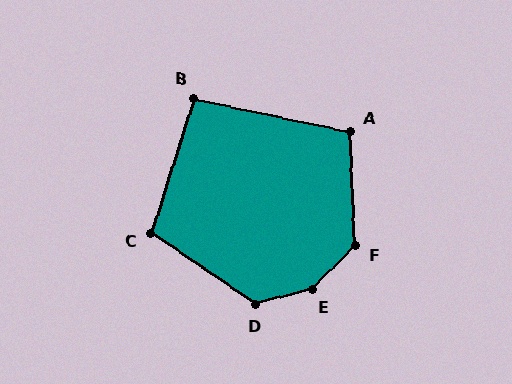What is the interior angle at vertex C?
Approximately 107 degrees (obtuse).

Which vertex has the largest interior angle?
E, at approximately 149 degrees.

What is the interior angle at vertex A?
Approximately 104 degrees (obtuse).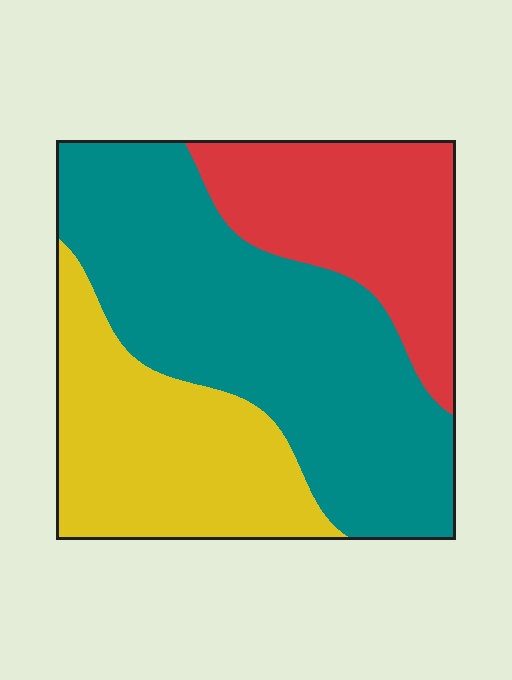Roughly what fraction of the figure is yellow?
Yellow takes up between a sixth and a third of the figure.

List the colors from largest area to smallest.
From largest to smallest: teal, yellow, red.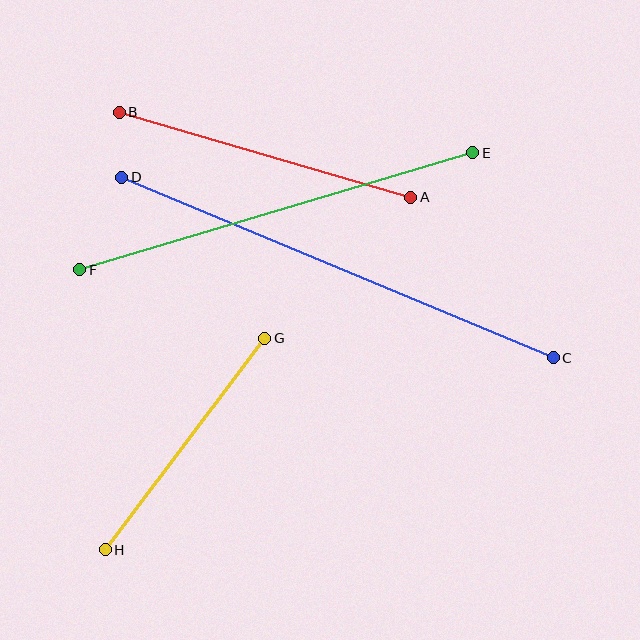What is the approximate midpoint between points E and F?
The midpoint is at approximately (276, 211) pixels.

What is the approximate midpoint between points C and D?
The midpoint is at approximately (337, 268) pixels.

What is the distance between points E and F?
The distance is approximately 410 pixels.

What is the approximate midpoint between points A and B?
The midpoint is at approximately (265, 155) pixels.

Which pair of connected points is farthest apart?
Points C and D are farthest apart.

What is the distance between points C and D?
The distance is approximately 468 pixels.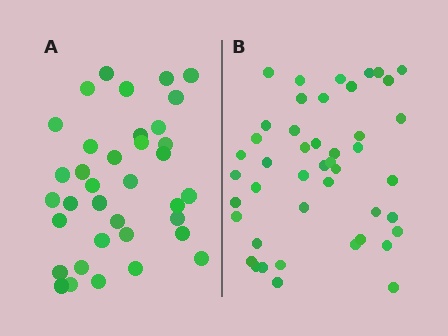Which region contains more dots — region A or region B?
Region B (the right region) has more dots.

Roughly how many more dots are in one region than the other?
Region B has roughly 8 or so more dots than region A.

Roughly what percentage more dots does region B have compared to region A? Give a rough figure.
About 25% more.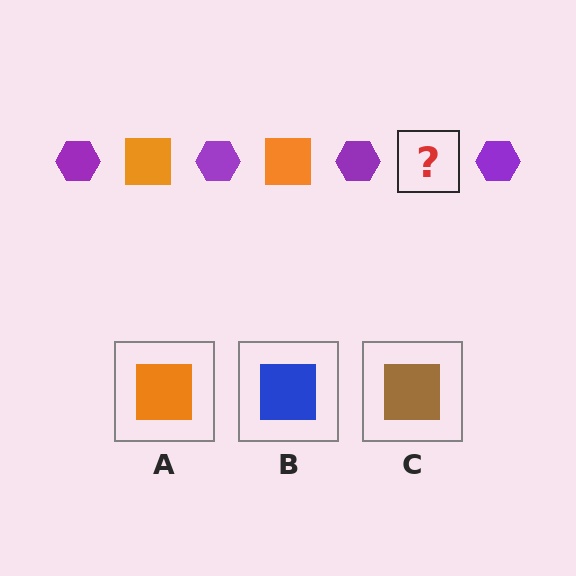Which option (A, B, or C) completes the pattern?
A.